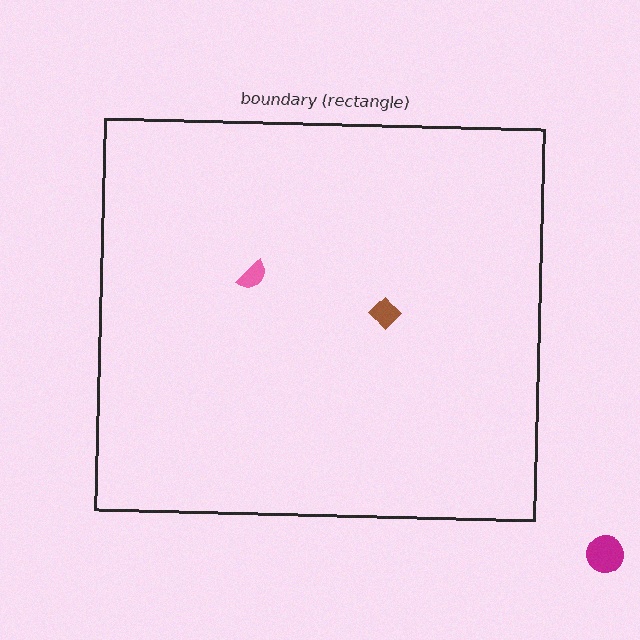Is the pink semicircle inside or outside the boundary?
Inside.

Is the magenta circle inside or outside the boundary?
Outside.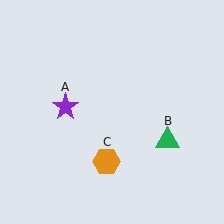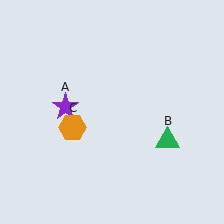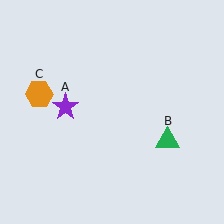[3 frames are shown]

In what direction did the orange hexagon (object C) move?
The orange hexagon (object C) moved up and to the left.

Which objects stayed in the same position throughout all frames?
Purple star (object A) and green triangle (object B) remained stationary.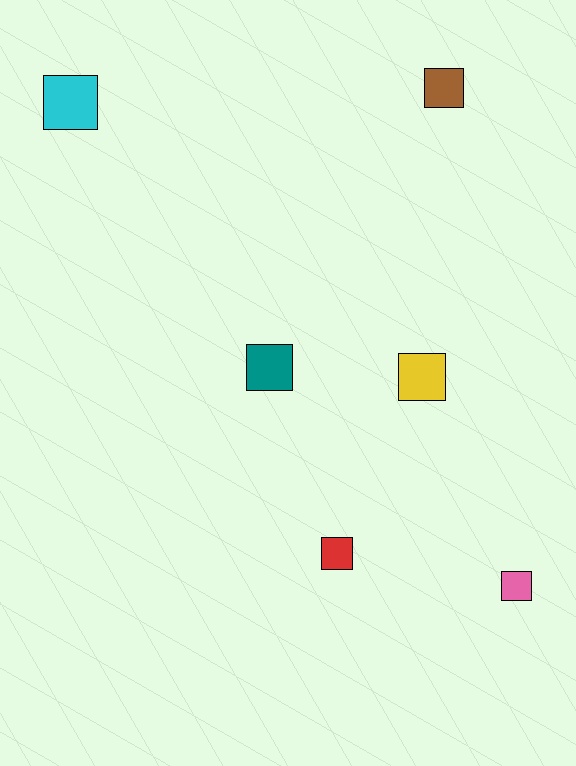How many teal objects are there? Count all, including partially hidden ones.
There is 1 teal object.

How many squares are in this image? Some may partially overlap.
There are 6 squares.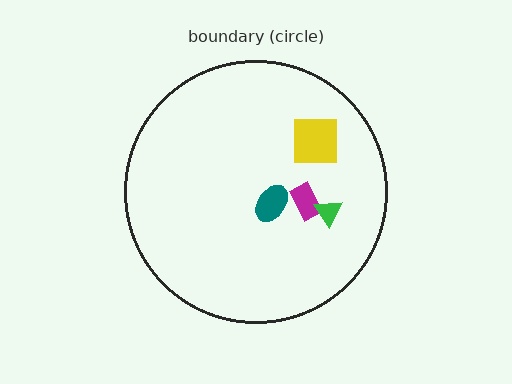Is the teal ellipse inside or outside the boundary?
Inside.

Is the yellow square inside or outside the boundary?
Inside.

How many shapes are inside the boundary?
4 inside, 0 outside.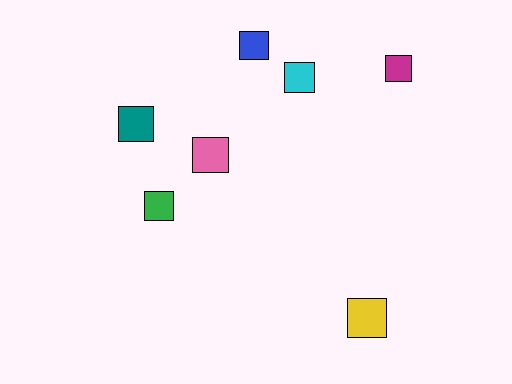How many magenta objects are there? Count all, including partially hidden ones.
There is 1 magenta object.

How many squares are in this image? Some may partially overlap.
There are 7 squares.